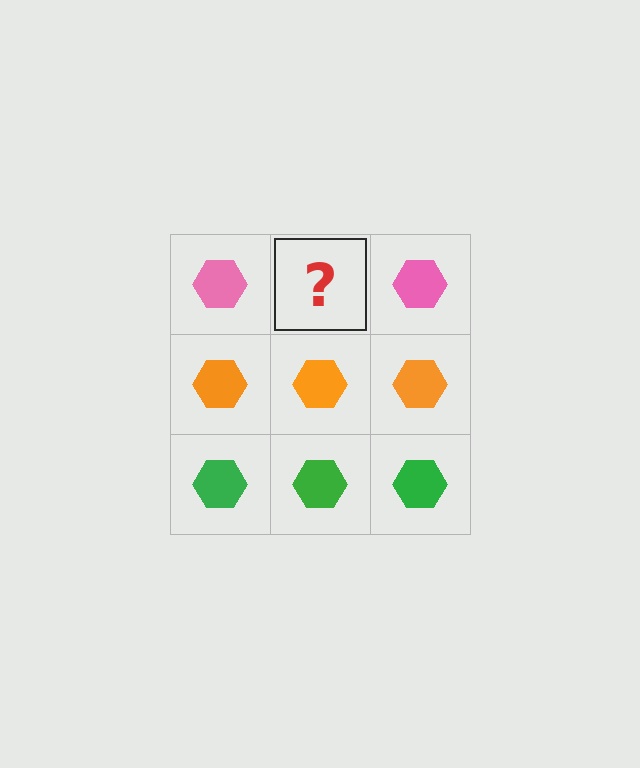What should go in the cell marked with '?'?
The missing cell should contain a pink hexagon.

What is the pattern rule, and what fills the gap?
The rule is that each row has a consistent color. The gap should be filled with a pink hexagon.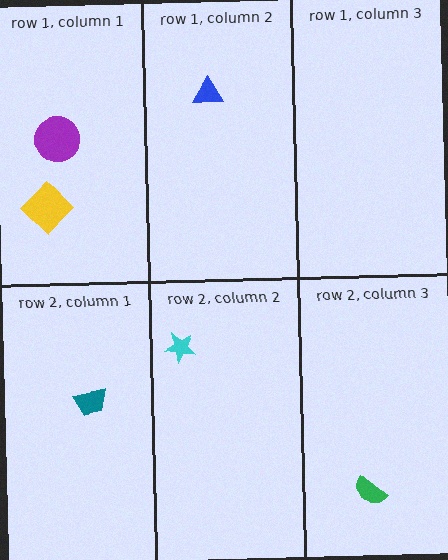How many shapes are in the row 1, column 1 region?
2.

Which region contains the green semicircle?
The row 2, column 3 region.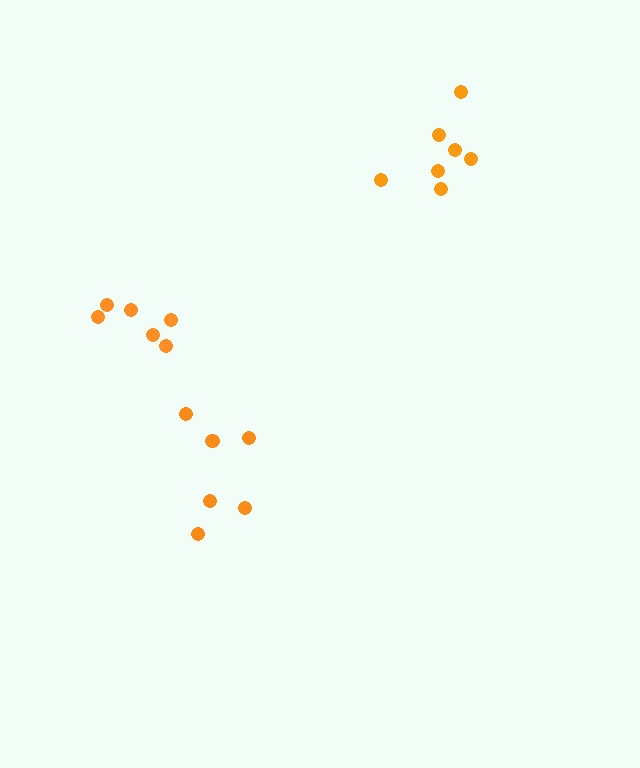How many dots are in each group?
Group 1: 6 dots, Group 2: 6 dots, Group 3: 7 dots (19 total).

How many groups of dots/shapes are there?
There are 3 groups.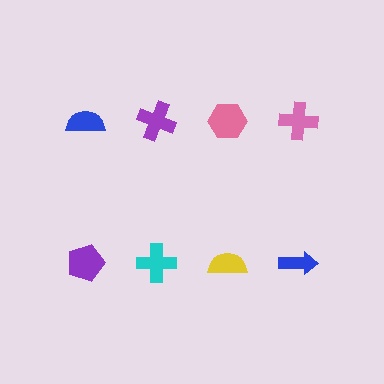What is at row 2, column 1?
A purple pentagon.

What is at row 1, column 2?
A purple cross.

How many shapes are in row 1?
4 shapes.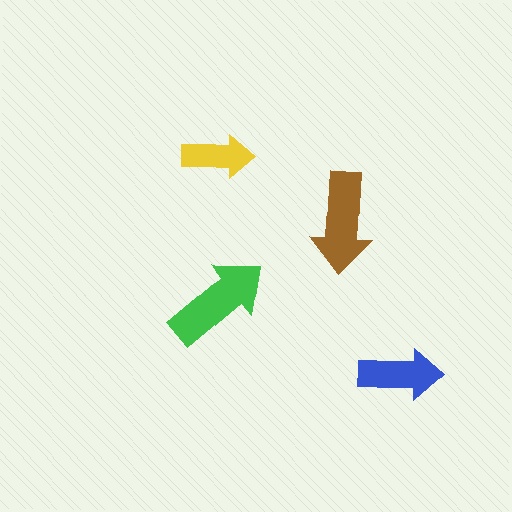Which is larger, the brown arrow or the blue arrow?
The brown one.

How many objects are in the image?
There are 4 objects in the image.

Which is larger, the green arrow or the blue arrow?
The green one.